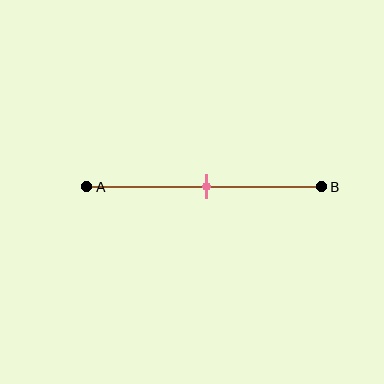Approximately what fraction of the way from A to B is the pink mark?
The pink mark is approximately 50% of the way from A to B.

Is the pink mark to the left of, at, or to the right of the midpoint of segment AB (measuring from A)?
The pink mark is approximately at the midpoint of segment AB.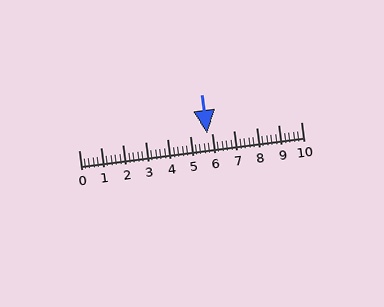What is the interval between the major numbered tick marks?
The major tick marks are spaced 1 units apart.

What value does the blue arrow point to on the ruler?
The blue arrow points to approximately 5.8.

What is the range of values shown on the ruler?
The ruler shows values from 0 to 10.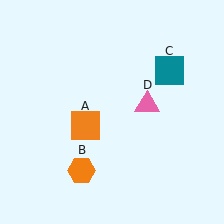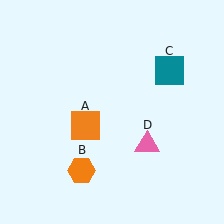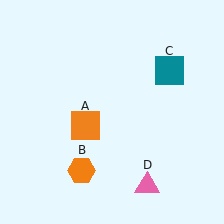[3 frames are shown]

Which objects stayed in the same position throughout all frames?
Orange square (object A) and orange hexagon (object B) and teal square (object C) remained stationary.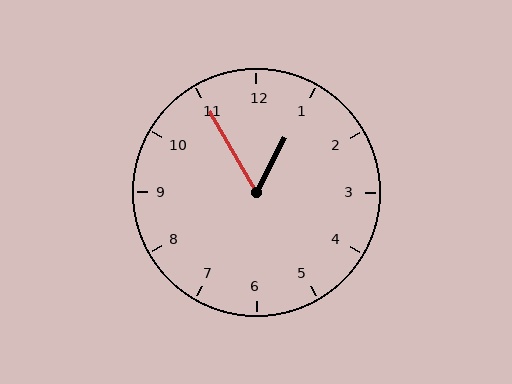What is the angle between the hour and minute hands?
Approximately 58 degrees.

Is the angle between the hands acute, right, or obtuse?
It is acute.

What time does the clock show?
12:55.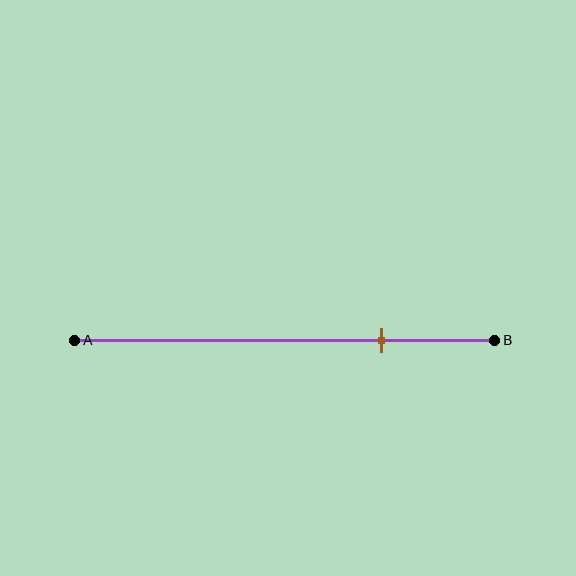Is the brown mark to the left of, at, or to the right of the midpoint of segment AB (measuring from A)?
The brown mark is to the right of the midpoint of segment AB.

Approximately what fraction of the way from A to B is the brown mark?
The brown mark is approximately 75% of the way from A to B.